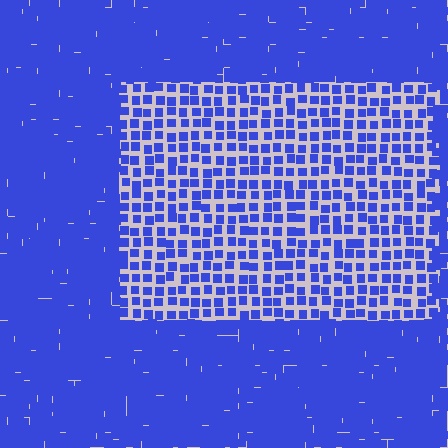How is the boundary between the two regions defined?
The boundary is defined by a change in element density (approximately 2.5x ratio). All elements are the same color, size, and shape.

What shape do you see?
I see a rectangle.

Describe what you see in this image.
The image contains small blue elements arranged at two different densities. A rectangle-shaped region is visible where the elements are less densely packed than the surrounding area.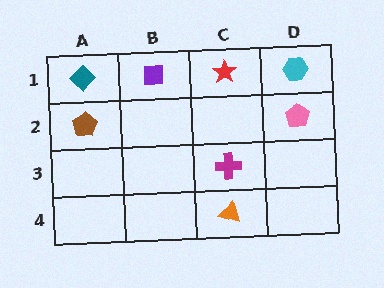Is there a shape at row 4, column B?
No, that cell is empty.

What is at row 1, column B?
A purple square.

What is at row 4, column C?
An orange triangle.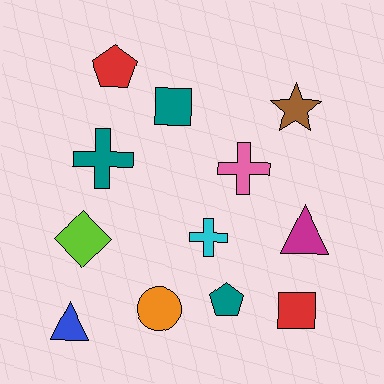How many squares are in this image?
There are 2 squares.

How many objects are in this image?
There are 12 objects.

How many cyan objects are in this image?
There is 1 cyan object.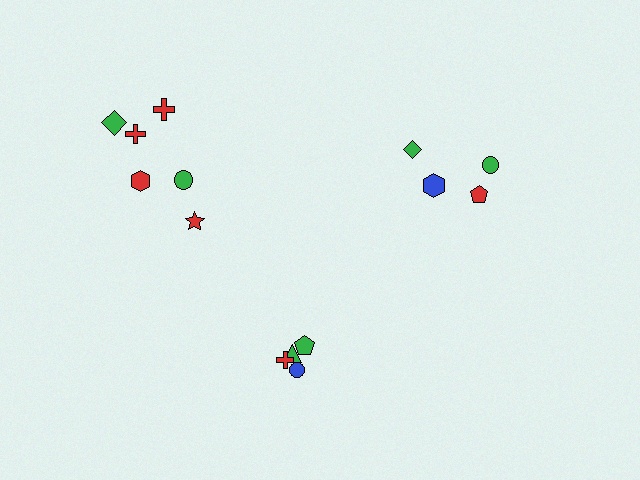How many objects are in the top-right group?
There are 4 objects.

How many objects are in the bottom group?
There are 4 objects.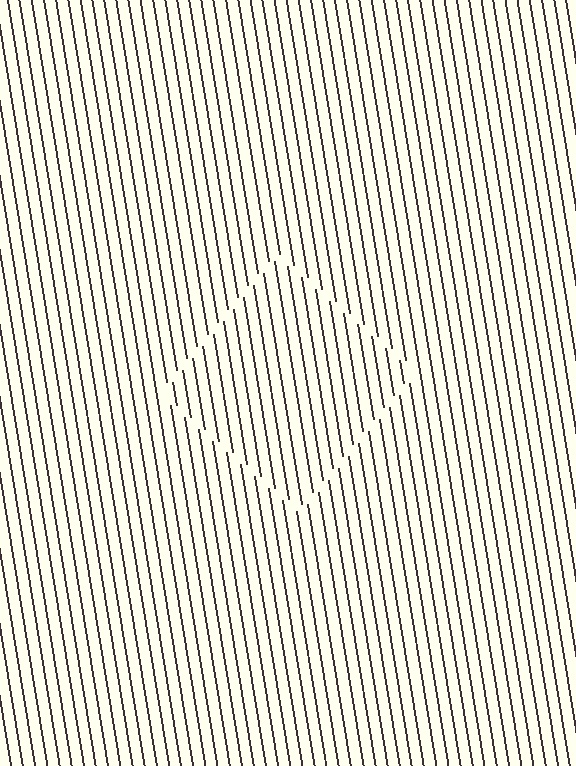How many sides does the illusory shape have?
4 sides — the line-ends trace a square.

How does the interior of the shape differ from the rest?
The interior of the shape contains the same grating, shifted by half a period — the contour is defined by the phase discontinuity where line-ends from the inner and outer gratings abut.